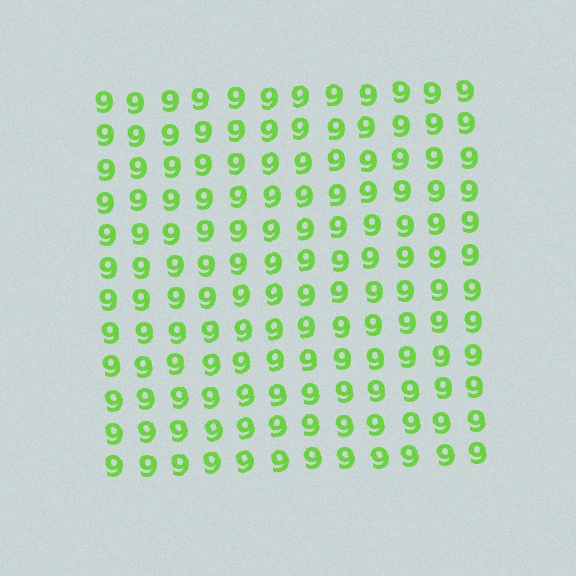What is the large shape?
The large shape is a square.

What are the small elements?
The small elements are digit 9's.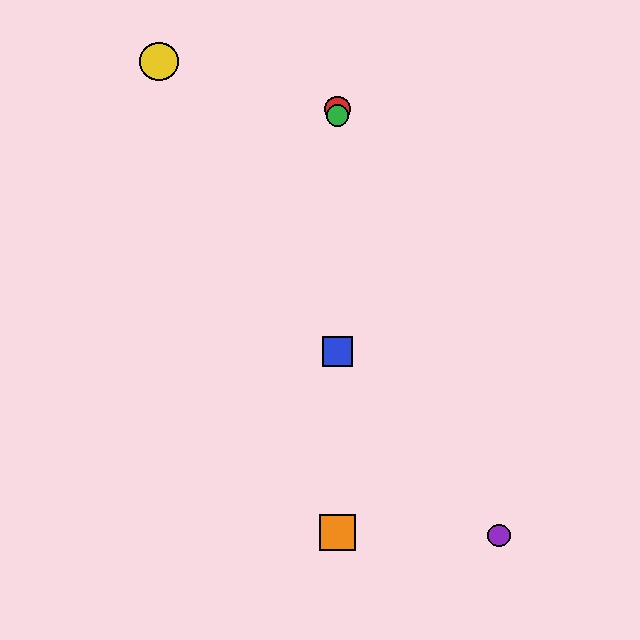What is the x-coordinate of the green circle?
The green circle is at x≈338.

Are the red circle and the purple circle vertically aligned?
No, the red circle is at x≈338 and the purple circle is at x≈499.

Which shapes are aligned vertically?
The red circle, the blue square, the green circle, the orange square are aligned vertically.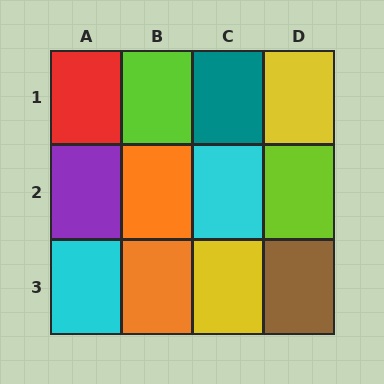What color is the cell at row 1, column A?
Red.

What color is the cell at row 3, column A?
Cyan.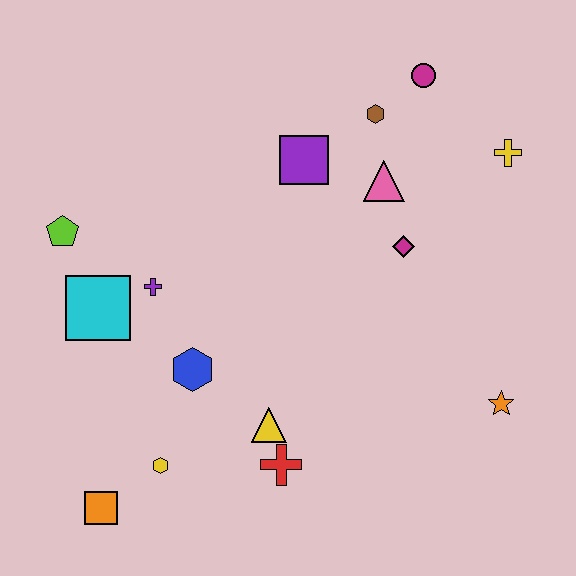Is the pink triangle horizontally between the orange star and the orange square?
Yes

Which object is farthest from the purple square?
The orange square is farthest from the purple square.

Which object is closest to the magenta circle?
The brown hexagon is closest to the magenta circle.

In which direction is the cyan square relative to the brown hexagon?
The cyan square is to the left of the brown hexagon.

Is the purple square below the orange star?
No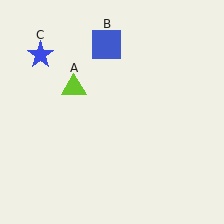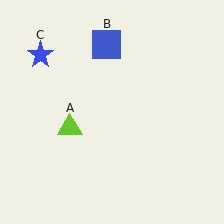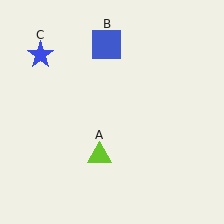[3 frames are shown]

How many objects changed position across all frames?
1 object changed position: lime triangle (object A).